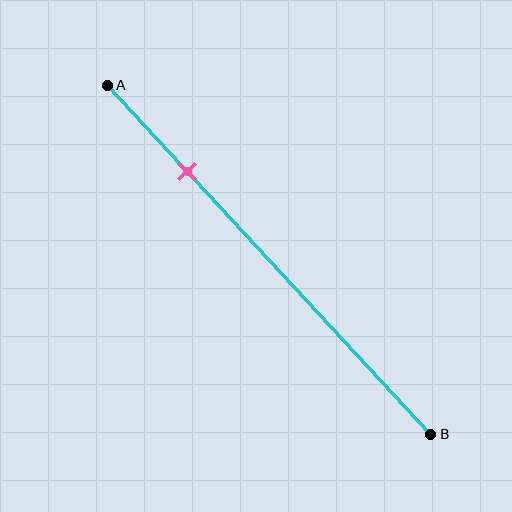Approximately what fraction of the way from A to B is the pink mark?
The pink mark is approximately 25% of the way from A to B.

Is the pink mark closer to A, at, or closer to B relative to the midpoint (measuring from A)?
The pink mark is closer to point A than the midpoint of segment AB.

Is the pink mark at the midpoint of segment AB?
No, the mark is at about 25% from A, not at the 50% midpoint.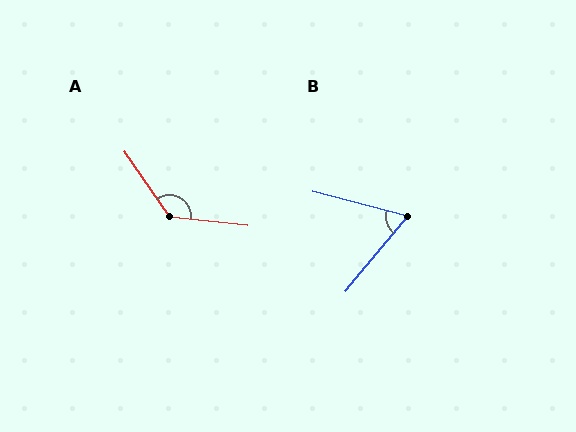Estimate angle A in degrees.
Approximately 131 degrees.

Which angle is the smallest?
B, at approximately 65 degrees.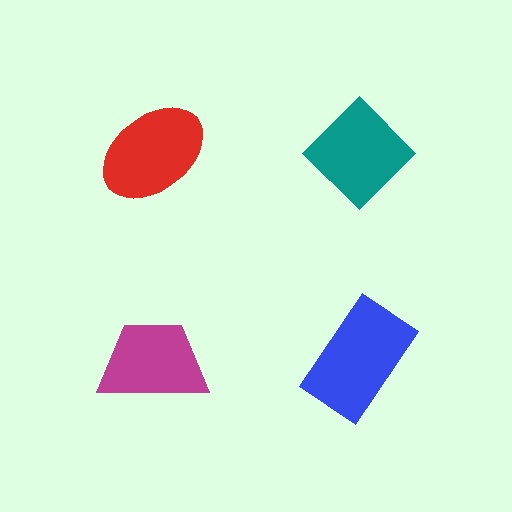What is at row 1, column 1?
A red ellipse.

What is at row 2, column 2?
A blue rectangle.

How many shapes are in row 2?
2 shapes.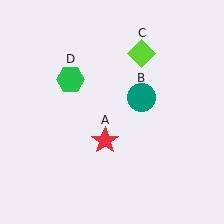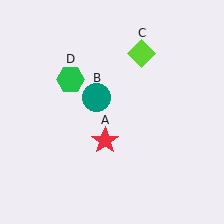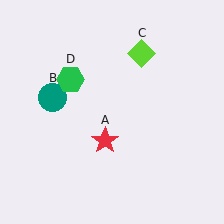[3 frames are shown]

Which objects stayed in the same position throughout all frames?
Red star (object A) and lime diamond (object C) and green hexagon (object D) remained stationary.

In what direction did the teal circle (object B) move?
The teal circle (object B) moved left.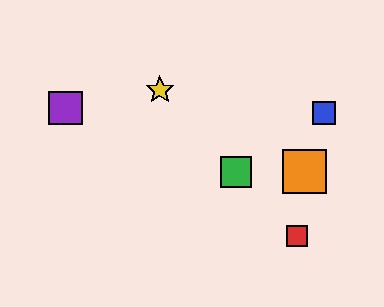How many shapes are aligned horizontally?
2 shapes (the green square, the orange square) are aligned horizontally.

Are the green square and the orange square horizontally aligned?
Yes, both are at y≈172.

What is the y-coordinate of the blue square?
The blue square is at y≈113.